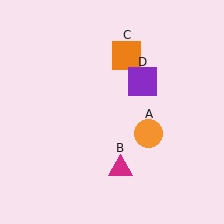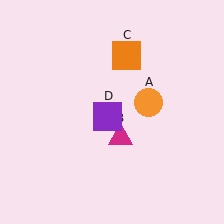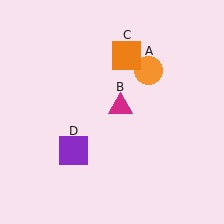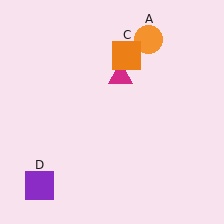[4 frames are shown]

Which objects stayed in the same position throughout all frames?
Orange square (object C) remained stationary.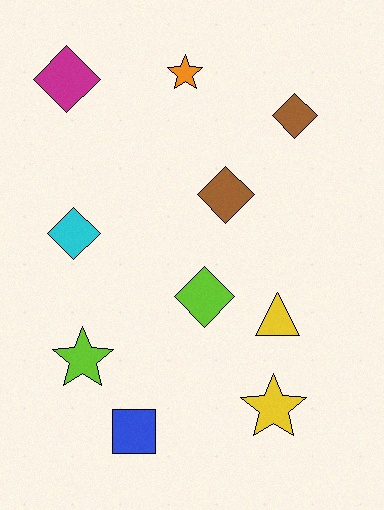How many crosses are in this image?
There are no crosses.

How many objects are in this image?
There are 10 objects.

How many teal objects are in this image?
There are no teal objects.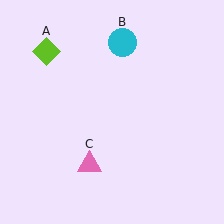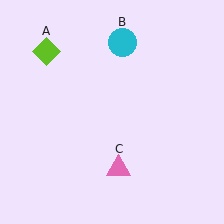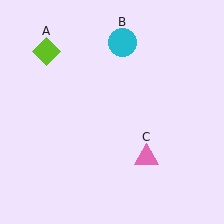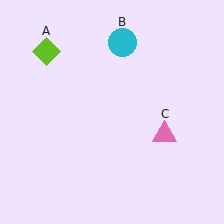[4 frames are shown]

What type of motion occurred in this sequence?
The pink triangle (object C) rotated counterclockwise around the center of the scene.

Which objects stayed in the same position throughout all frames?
Lime diamond (object A) and cyan circle (object B) remained stationary.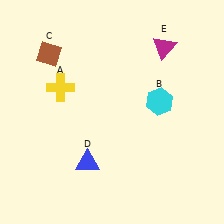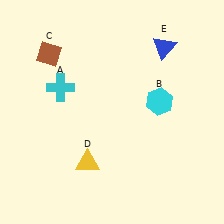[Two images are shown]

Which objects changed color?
A changed from yellow to cyan. D changed from blue to yellow. E changed from magenta to blue.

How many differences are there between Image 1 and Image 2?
There are 3 differences between the two images.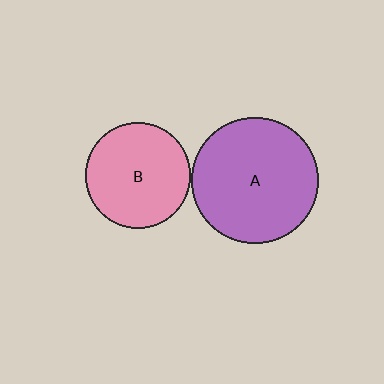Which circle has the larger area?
Circle A (purple).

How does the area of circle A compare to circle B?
Approximately 1.4 times.